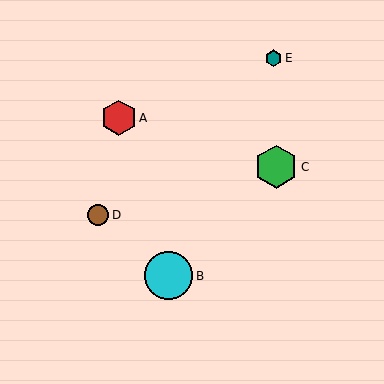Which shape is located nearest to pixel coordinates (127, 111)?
The red hexagon (labeled A) at (119, 118) is nearest to that location.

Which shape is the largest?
The cyan circle (labeled B) is the largest.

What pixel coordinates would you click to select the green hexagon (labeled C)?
Click at (276, 167) to select the green hexagon C.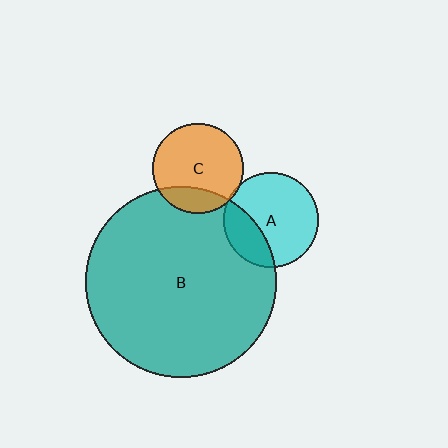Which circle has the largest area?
Circle B (teal).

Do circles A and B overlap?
Yes.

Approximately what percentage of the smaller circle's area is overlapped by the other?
Approximately 25%.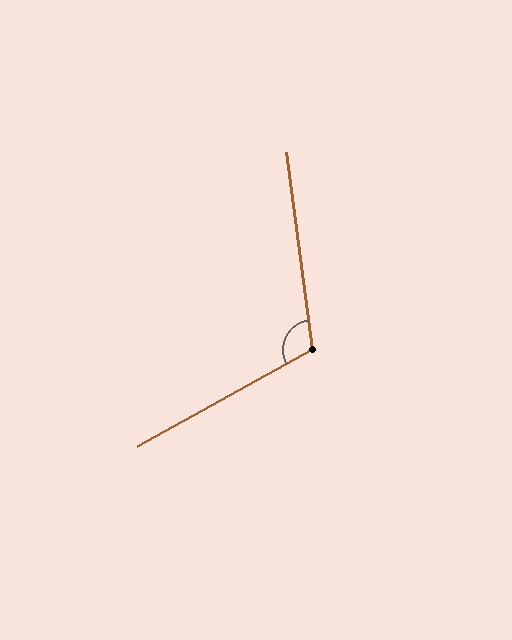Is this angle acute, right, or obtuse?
It is obtuse.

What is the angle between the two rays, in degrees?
Approximately 111 degrees.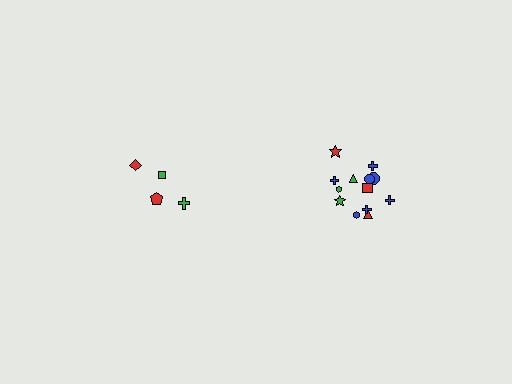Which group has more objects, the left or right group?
The right group.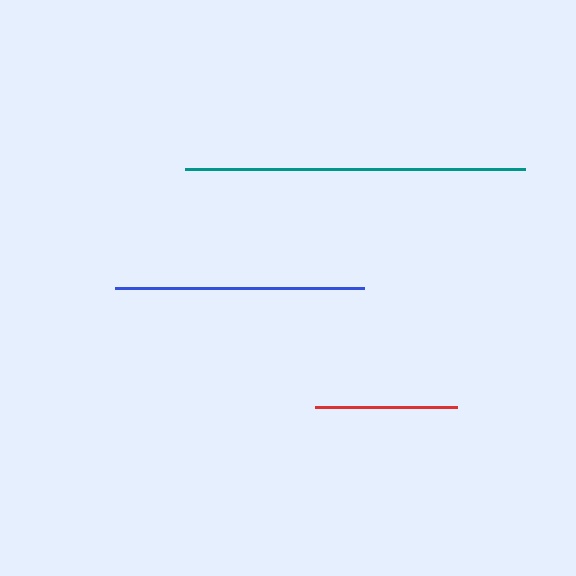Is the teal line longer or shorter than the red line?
The teal line is longer than the red line.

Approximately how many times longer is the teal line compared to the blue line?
The teal line is approximately 1.4 times the length of the blue line.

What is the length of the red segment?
The red segment is approximately 142 pixels long.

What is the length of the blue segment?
The blue segment is approximately 249 pixels long.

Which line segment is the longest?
The teal line is the longest at approximately 340 pixels.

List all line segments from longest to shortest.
From longest to shortest: teal, blue, red.